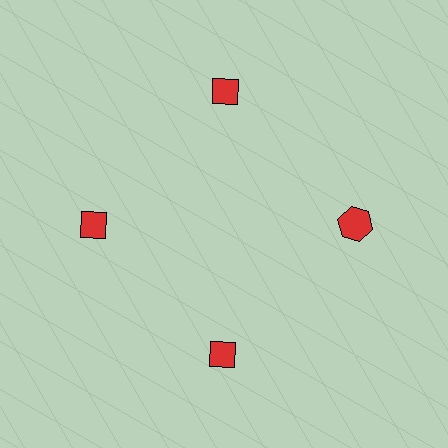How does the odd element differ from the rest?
It has a different shape: hexagon instead of diamond.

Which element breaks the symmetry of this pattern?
The red hexagon at roughly the 3 o'clock position breaks the symmetry. All other shapes are red diamonds.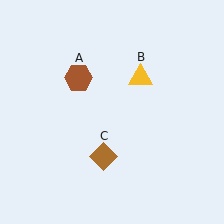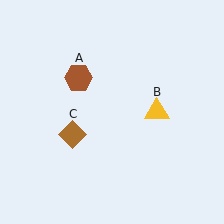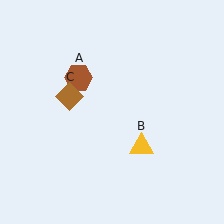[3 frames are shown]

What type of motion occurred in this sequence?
The yellow triangle (object B), brown diamond (object C) rotated clockwise around the center of the scene.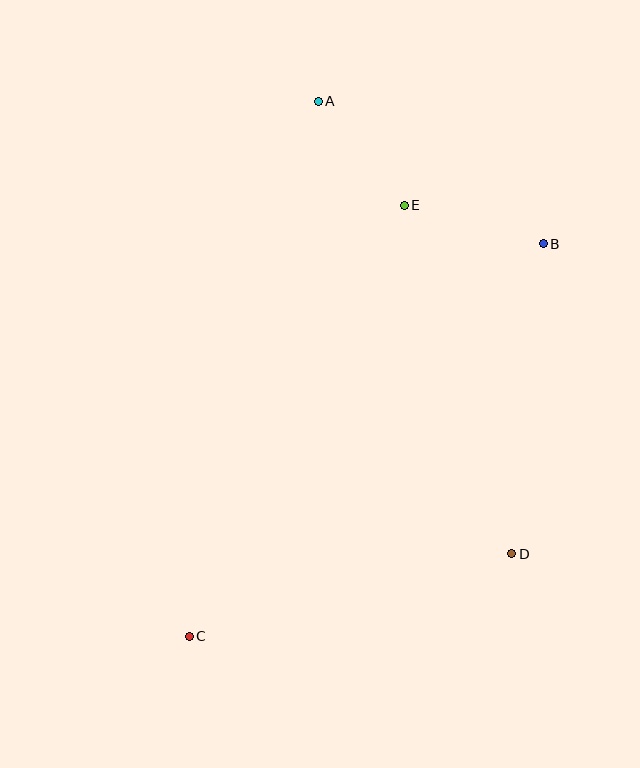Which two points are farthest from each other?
Points A and C are farthest from each other.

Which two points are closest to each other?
Points A and E are closest to each other.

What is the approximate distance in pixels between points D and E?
The distance between D and E is approximately 365 pixels.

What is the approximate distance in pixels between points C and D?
The distance between C and D is approximately 333 pixels.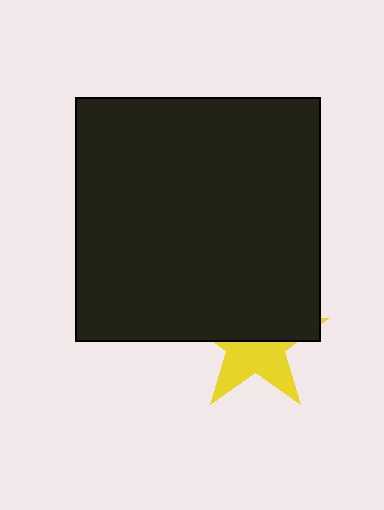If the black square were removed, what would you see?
You would see the complete yellow star.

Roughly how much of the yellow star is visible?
About half of it is visible (roughly 47%).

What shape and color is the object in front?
The object in front is a black square.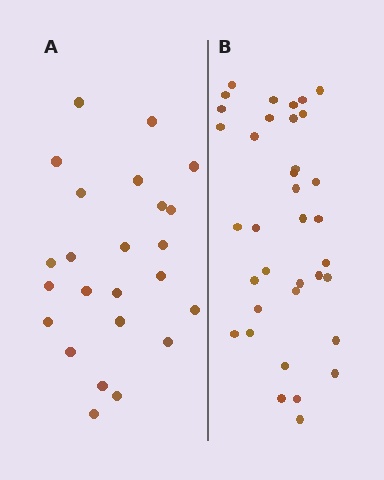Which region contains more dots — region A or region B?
Region B (the right region) has more dots.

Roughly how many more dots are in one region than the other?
Region B has roughly 12 or so more dots than region A.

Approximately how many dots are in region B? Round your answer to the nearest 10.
About 40 dots. (The exact count is 36, which rounds to 40.)